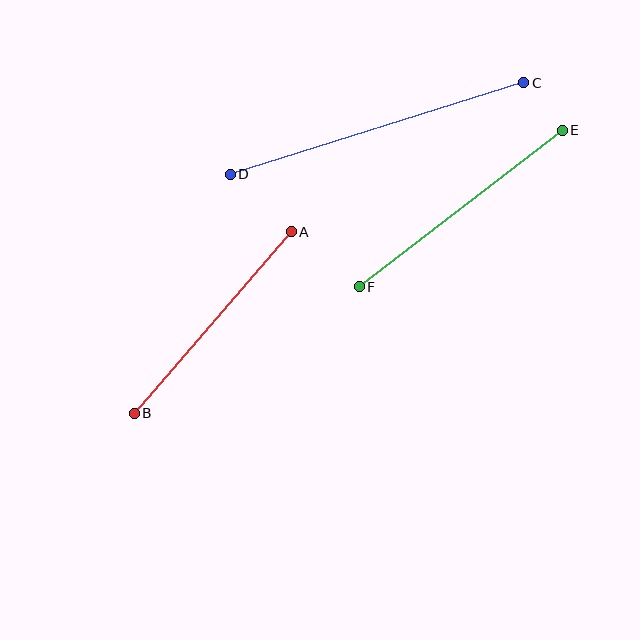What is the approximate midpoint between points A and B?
The midpoint is at approximately (213, 323) pixels.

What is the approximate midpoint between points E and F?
The midpoint is at approximately (461, 208) pixels.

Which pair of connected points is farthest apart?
Points C and D are farthest apart.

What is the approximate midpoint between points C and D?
The midpoint is at approximately (377, 129) pixels.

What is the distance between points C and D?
The distance is approximately 307 pixels.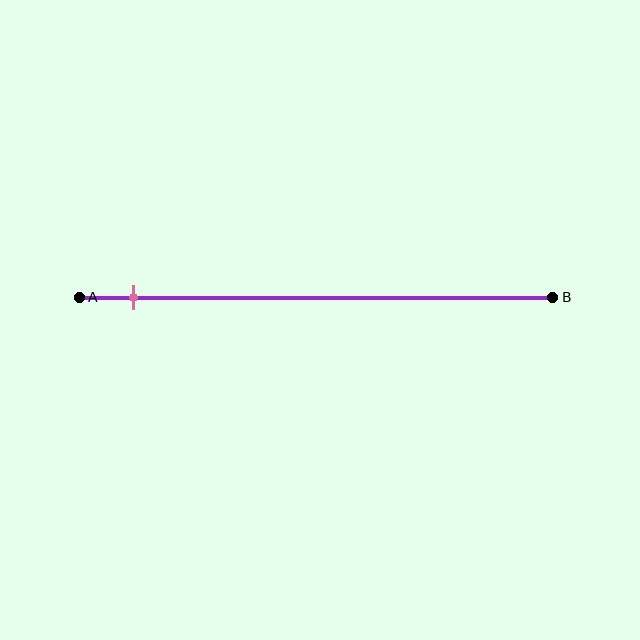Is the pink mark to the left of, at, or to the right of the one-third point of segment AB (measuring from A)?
The pink mark is to the left of the one-third point of segment AB.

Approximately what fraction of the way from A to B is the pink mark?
The pink mark is approximately 10% of the way from A to B.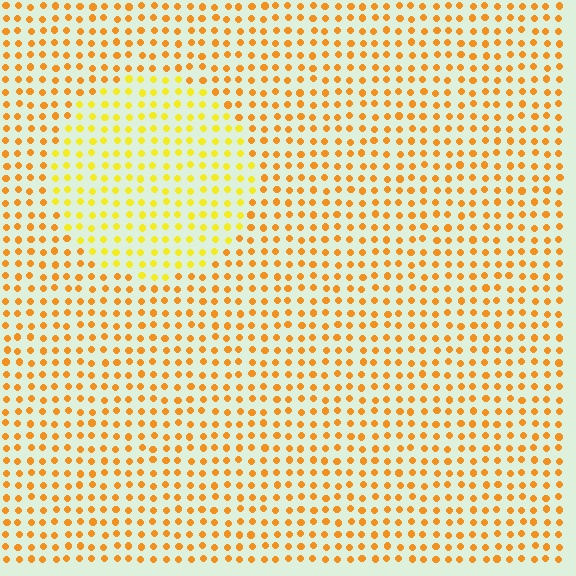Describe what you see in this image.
The image is filled with small orange elements in a uniform arrangement. A circle-shaped region is visible where the elements are tinted to a slightly different hue, forming a subtle color boundary.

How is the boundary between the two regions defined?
The boundary is defined purely by a slight shift in hue (about 26 degrees). Spacing, size, and orientation are identical on both sides.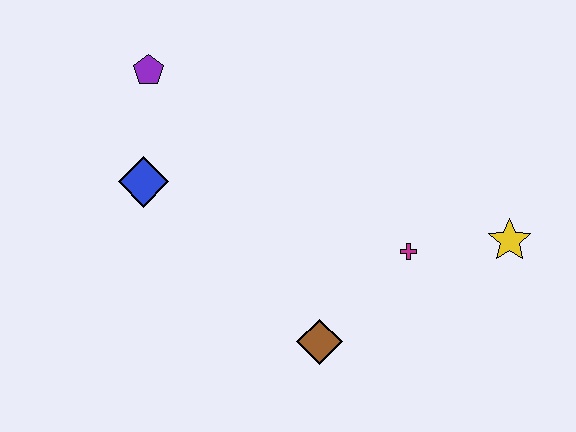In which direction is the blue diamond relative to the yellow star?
The blue diamond is to the left of the yellow star.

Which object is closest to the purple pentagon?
The blue diamond is closest to the purple pentagon.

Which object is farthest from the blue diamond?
The yellow star is farthest from the blue diamond.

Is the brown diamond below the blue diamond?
Yes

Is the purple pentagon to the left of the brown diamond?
Yes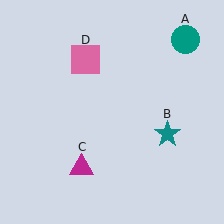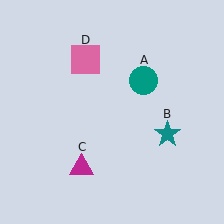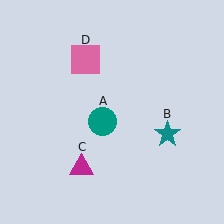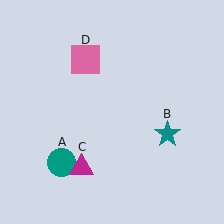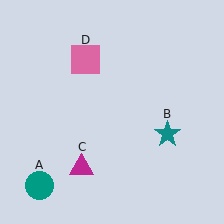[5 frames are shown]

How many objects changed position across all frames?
1 object changed position: teal circle (object A).